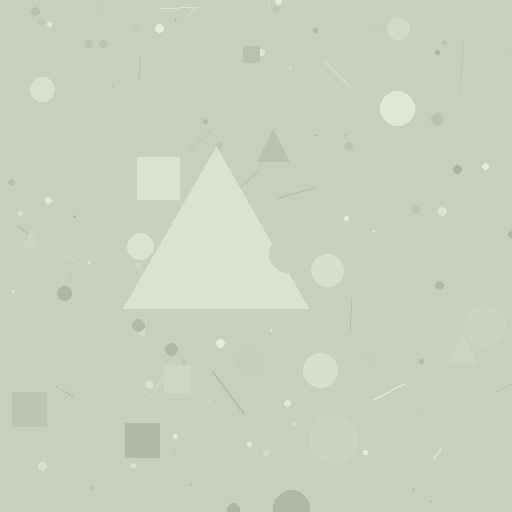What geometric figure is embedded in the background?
A triangle is embedded in the background.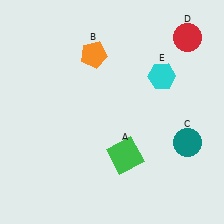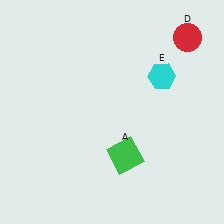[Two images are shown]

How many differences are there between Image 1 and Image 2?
There are 2 differences between the two images.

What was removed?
The teal circle (C), the orange pentagon (B) were removed in Image 2.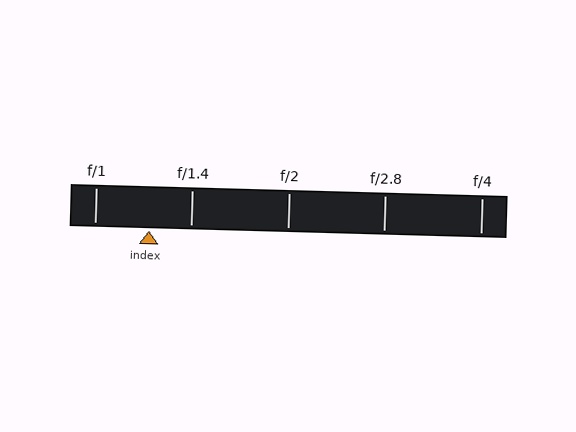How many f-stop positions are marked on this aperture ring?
There are 5 f-stop positions marked.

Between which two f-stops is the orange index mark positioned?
The index mark is between f/1 and f/1.4.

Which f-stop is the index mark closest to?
The index mark is closest to f/1.4.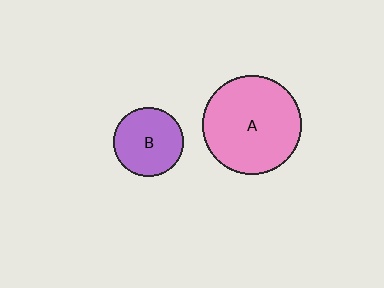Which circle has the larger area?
Circle A (pink).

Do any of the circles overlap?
No, none of the circles overlap.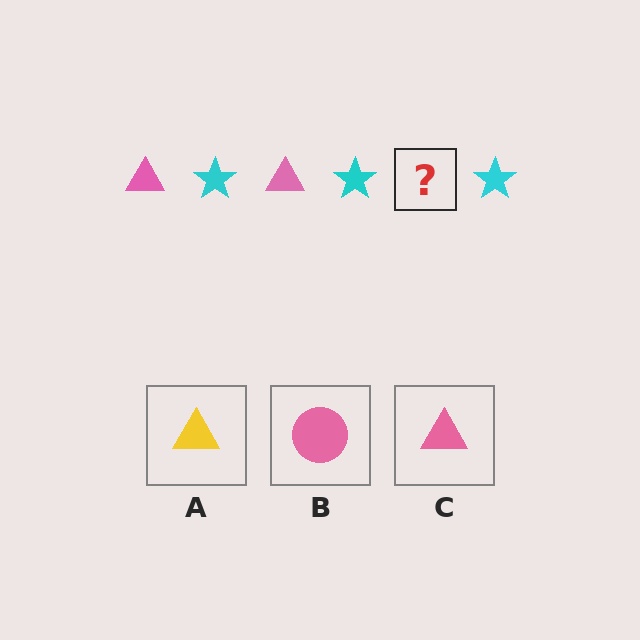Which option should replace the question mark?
Option C.